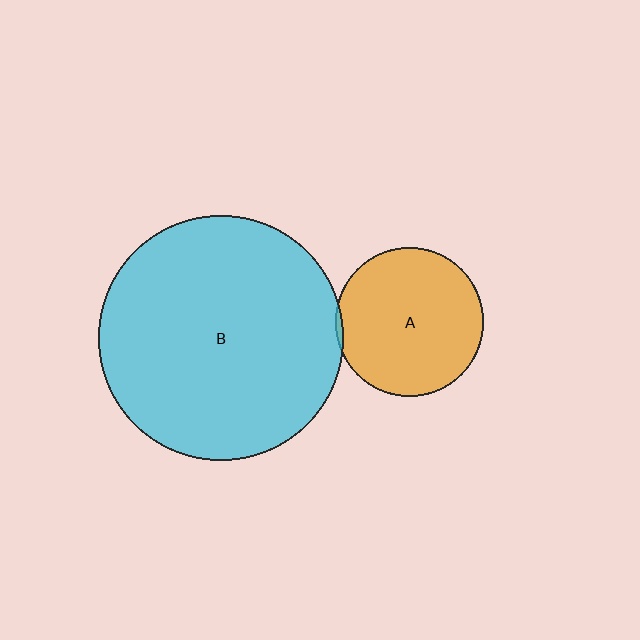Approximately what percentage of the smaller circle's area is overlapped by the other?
Approximately 5%.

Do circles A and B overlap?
Yes.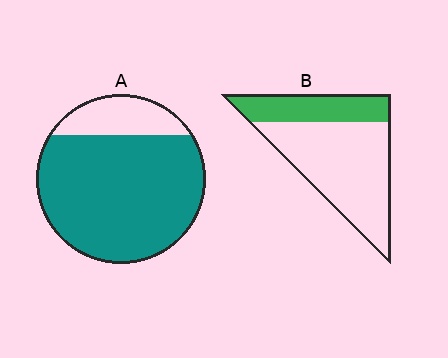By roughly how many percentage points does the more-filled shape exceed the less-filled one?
By roughly 50 percentage points (A over B).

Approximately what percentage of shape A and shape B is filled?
A is approximately 80% and B is approximately 30%.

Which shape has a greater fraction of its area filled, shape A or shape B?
Shape A.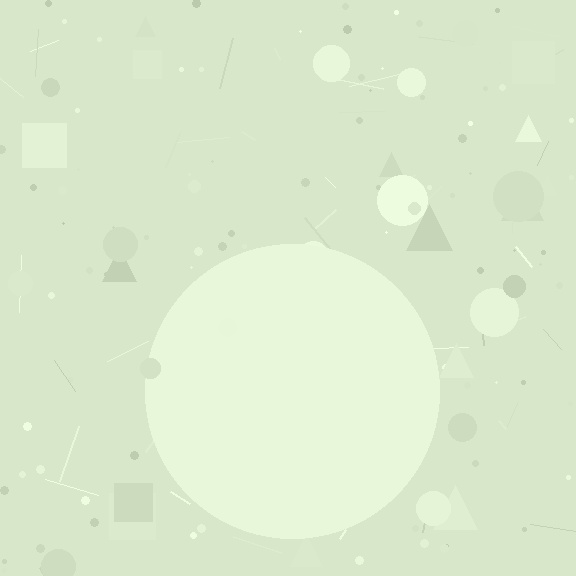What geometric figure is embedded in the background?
A circle is embedded in the background.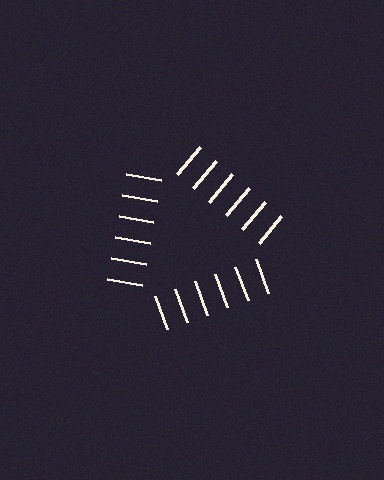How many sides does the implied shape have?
3 sides — the line-ends trace a triangle.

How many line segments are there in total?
18 — 6 along each of the 3 edges.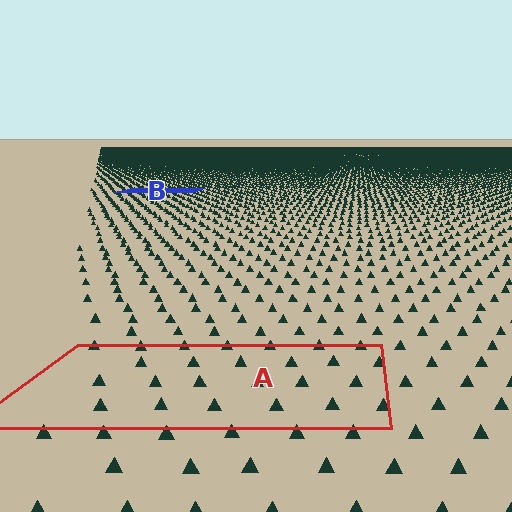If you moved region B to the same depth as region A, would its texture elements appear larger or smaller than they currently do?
They would appear larger. At a closer depth, the same texture elements are projected at a bigger on-screen size.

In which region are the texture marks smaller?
The texture marks are smaller in region B, because it is farther away.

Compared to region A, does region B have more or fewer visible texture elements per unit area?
Region B has more texture elements per unit area — they are packed more densely because it is farther away.